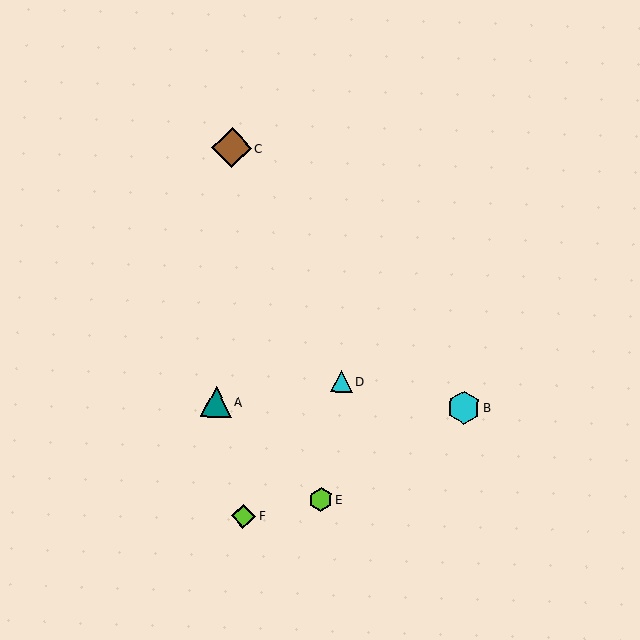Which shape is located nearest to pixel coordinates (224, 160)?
The brown diamond (labeled C) at (232, 148) is nearest to that location.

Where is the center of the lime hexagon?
The center of the lime hexagon is at (321, 499).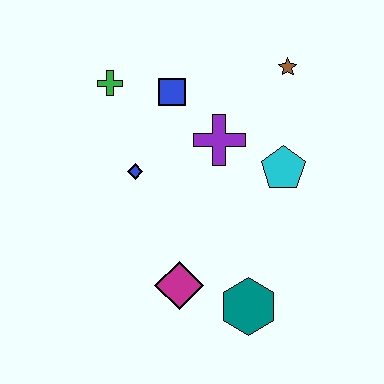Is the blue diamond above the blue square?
No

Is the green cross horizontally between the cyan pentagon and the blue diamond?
No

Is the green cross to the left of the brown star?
Yes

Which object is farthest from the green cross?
The teal hexagon is farthest from the green cross.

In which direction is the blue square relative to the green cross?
The blue square is to the right of the green cross.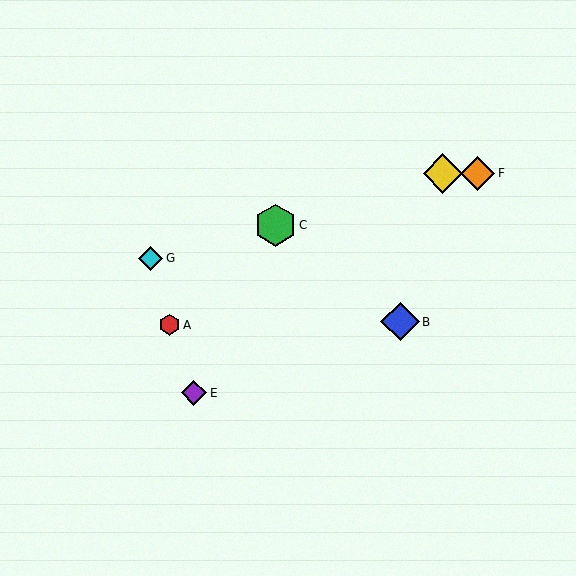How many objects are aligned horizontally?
2 objects (D, F) are aligned horizontally.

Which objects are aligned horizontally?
Objects D, F are aligned horizontally.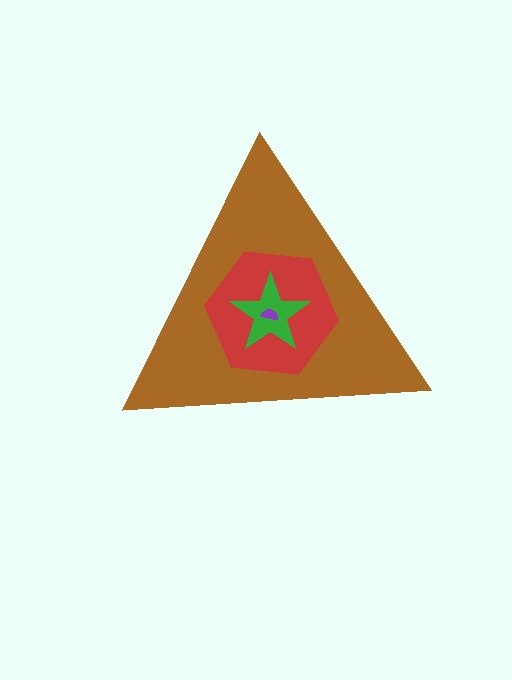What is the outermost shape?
The brown triangle.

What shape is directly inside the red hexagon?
The green star.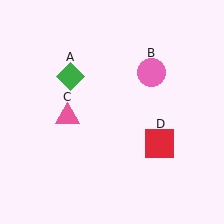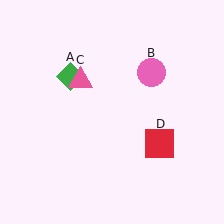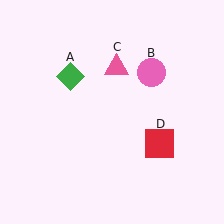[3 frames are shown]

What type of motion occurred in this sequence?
The pink triangle (object C) rotated clockwise around the center of the scene.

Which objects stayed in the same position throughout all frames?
Green diamond (object A) and pink circle (object B) and red square (object D) remained stationary.